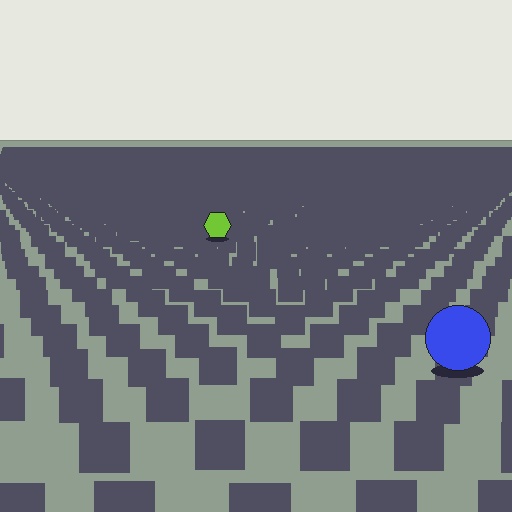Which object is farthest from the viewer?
The lime hexagon is farthest from the viewer. It appears smaller and the ground texture around it is denser.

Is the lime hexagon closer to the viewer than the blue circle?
No. The blue circle is closer — you can tell from the texture gradient: the ground texture is coarser near it.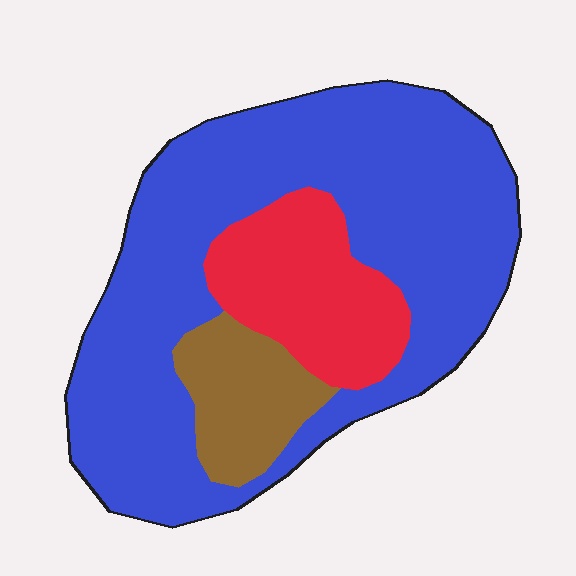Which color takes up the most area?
Blue, at roughly 70%.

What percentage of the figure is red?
Red takes up about one fifth (1/5) of the figure.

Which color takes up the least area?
Brown, at roughly 10%.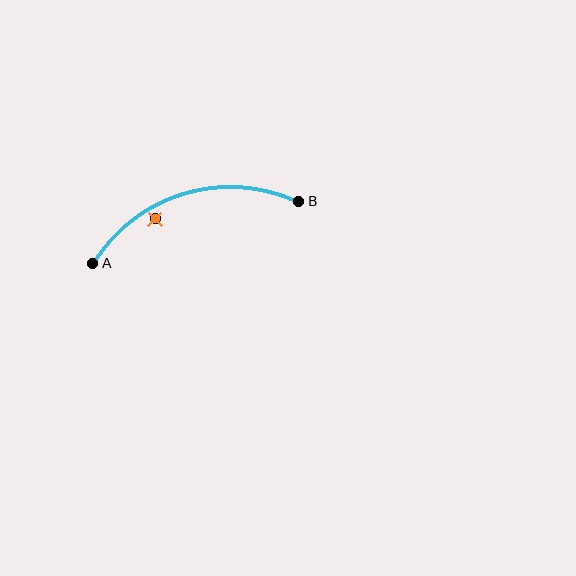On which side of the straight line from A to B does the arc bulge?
The arc bulges above the straight line connecting A and B.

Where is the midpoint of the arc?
The arc midpoint is the point on the curve farthest from the straight line joining A and B. It sits above that line.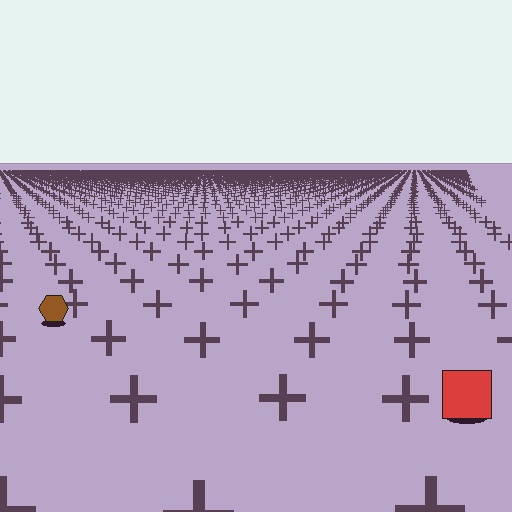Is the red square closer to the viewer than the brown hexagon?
Yes. The red square is closer — you can tell from the texture gradient: the ground texture is coarser near it.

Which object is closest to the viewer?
The red square is closest. The texture marks near it are larger and more spread out.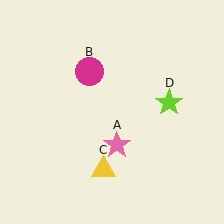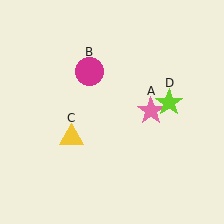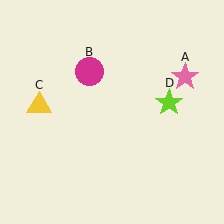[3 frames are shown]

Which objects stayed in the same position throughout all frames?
Magenta circle (object B) and lime star (object D) remained stationary.